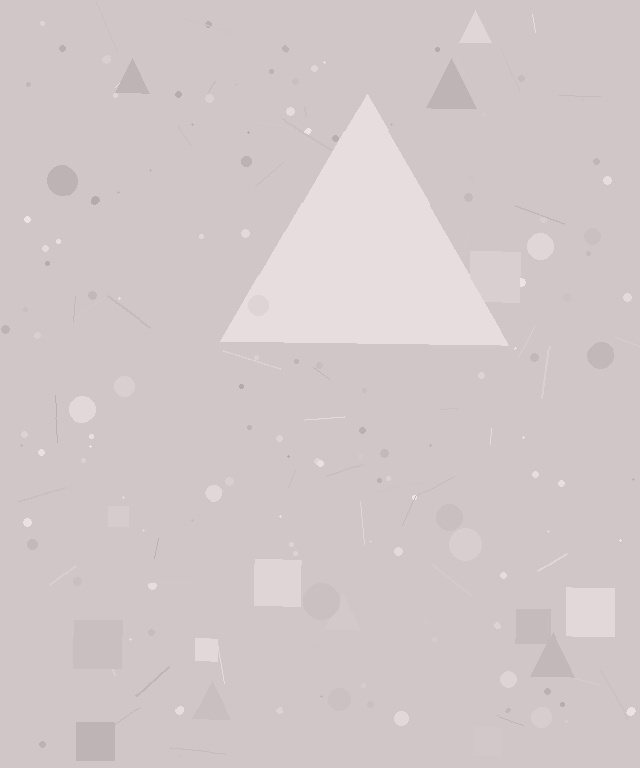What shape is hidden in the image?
A triangle is hidden in the image.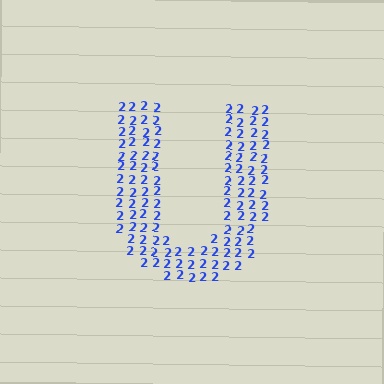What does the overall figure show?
The overall figure shows the letter U.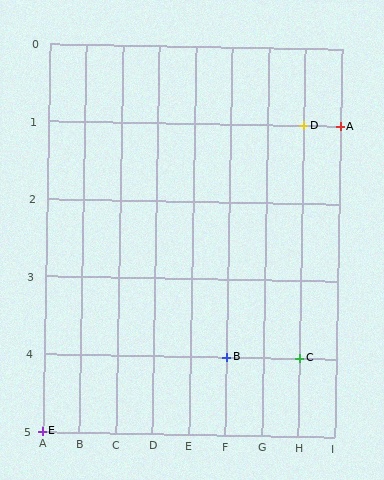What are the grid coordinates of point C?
Point C is at grid coordinates (H, 4).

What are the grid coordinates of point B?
Point B is at grid coordinates (F, 4).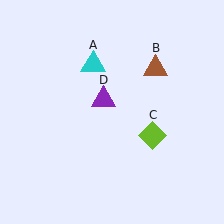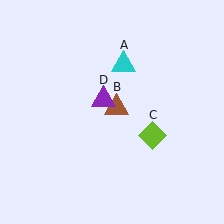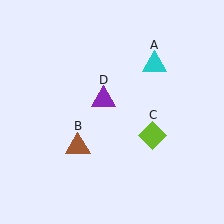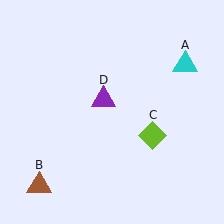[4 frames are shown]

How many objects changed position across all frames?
2 objects changed position: cyan triangle (object A), brown triangle (object B).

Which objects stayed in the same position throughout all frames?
Lime diamond (object C) and purple triangle (object D) remained stationary.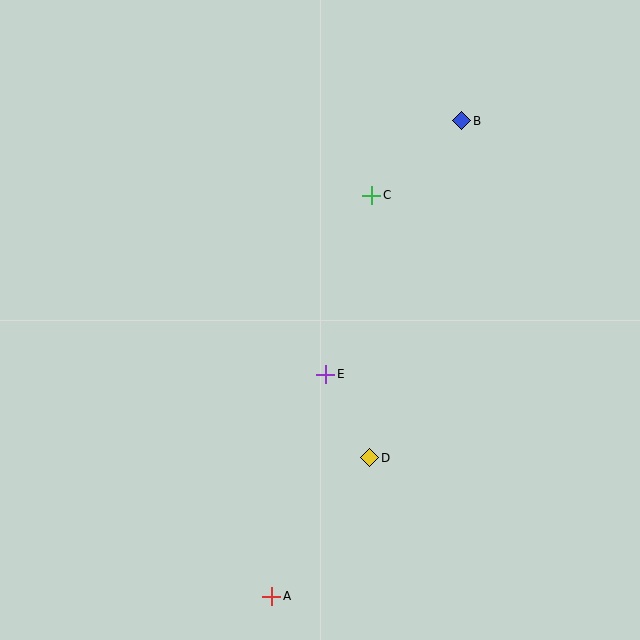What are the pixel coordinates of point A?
Point A is at (272, 596).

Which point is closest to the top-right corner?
Point B is closest to the top-right corner.